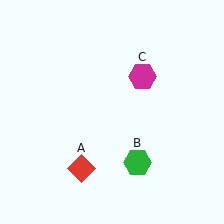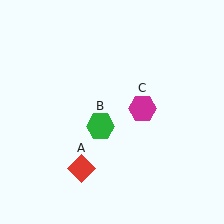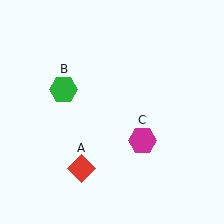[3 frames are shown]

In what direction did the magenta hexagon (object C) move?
The magenta hexagon (object C) moved down.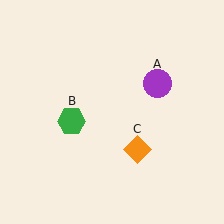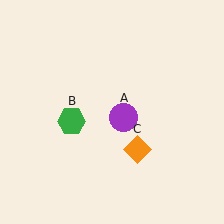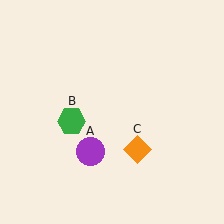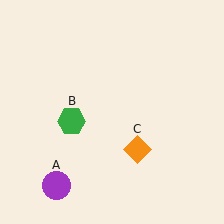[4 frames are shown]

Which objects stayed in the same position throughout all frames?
Green hexagon (object B) and orange diamond (object C) remained stationary.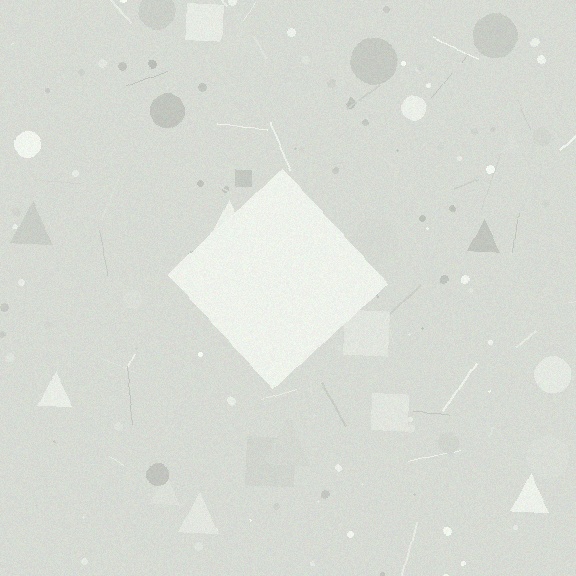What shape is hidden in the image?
A diamond is hidden in the image.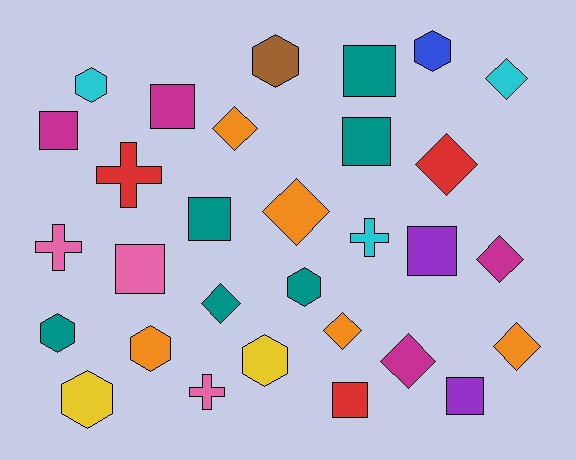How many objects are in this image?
There are 30 objects.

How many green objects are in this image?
There are no green objects.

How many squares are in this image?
There are 9 squares.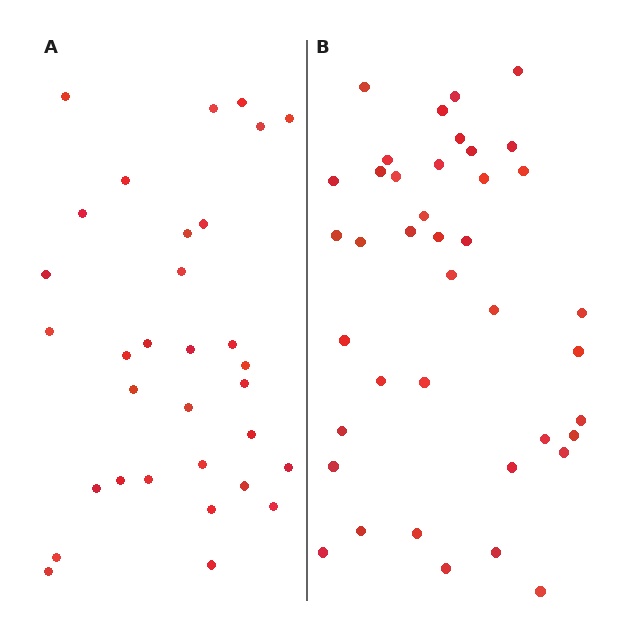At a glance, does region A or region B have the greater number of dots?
Region B (the right region) has more dots.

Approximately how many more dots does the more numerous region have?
Region B has roughly 8 or so more dots than region A.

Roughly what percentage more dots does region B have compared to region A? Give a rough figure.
About 25% more.